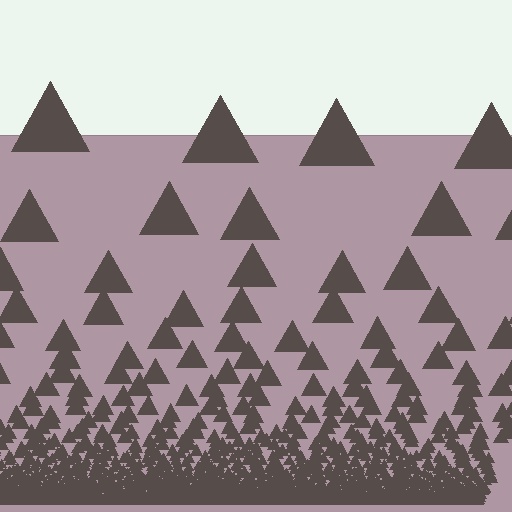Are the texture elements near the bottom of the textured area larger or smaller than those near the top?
Smaller. The gradient is inverted — elements near the bottom are smaller and denser.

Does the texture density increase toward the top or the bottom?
Density increases toward the bottom.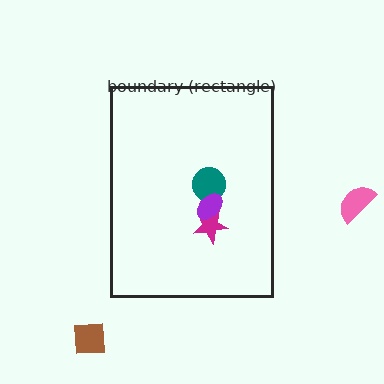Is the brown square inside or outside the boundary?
Outside.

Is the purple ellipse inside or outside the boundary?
Inside.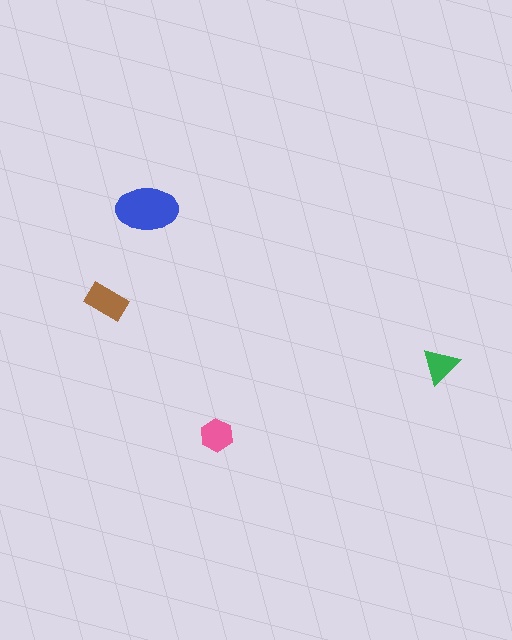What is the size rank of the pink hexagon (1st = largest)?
3rd.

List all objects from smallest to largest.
The green triangle, the pink hexagon, the brown rectangle, the blue ellipse.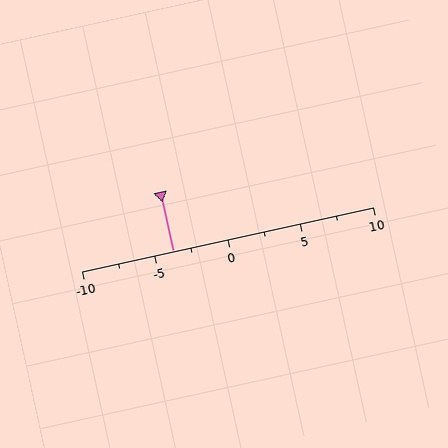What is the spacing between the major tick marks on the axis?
The major ticks are spaced 5 apart.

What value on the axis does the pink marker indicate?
The marker indicates approximately -3.8.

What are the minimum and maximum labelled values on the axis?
The axis runs from -10 to 10.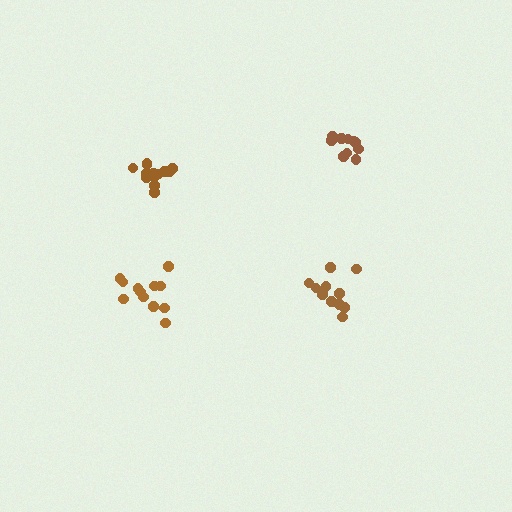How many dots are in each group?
Group 1: 15 dots, Group 2: 12 dots, Group 3: 11 dots, Group 4: 10 dots (48 total).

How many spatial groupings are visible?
There are 4 spatial groupings.